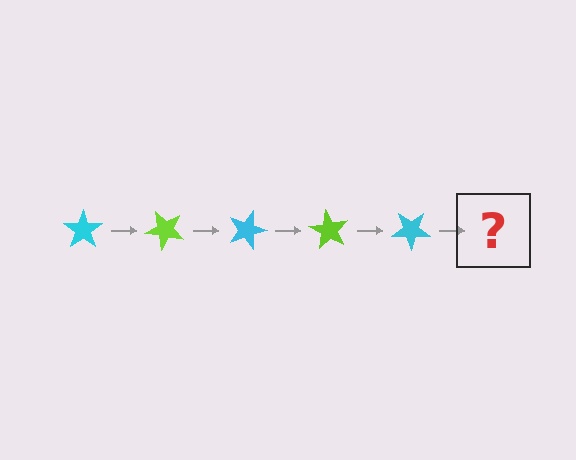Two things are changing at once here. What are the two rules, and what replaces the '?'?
The two rules are that it rotates 45 degrees each step and the color cycles through cyan and lime. The '?' should be a lime star, rotated 225 degrees from the start.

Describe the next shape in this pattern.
It should be a lime star, rotated 225 degrees from the start.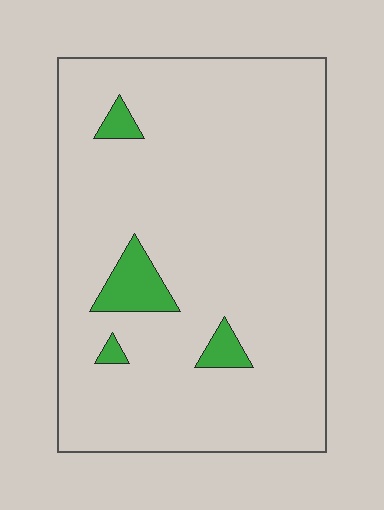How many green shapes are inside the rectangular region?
4.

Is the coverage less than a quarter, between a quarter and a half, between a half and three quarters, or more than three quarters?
Less than a quarter.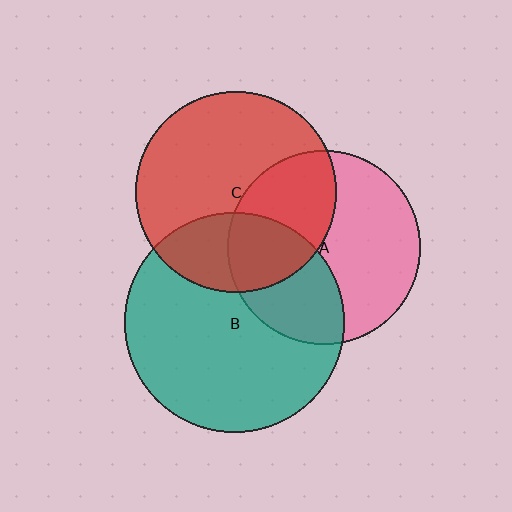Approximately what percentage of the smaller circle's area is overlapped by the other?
Approximately 35%.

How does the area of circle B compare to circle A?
Approximately 1.3 times.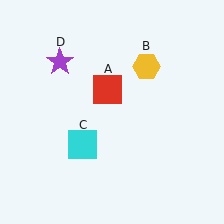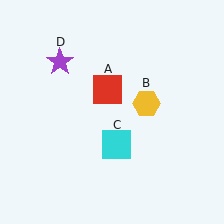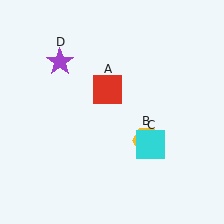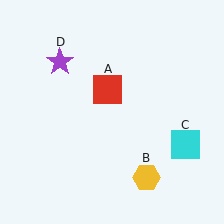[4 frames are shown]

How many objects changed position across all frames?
2 objects changed position: yellow hexagon (object B), cyan square (object C).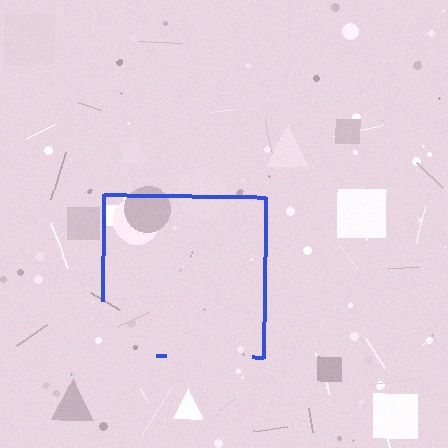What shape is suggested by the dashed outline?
The dashed outline suggests a square.